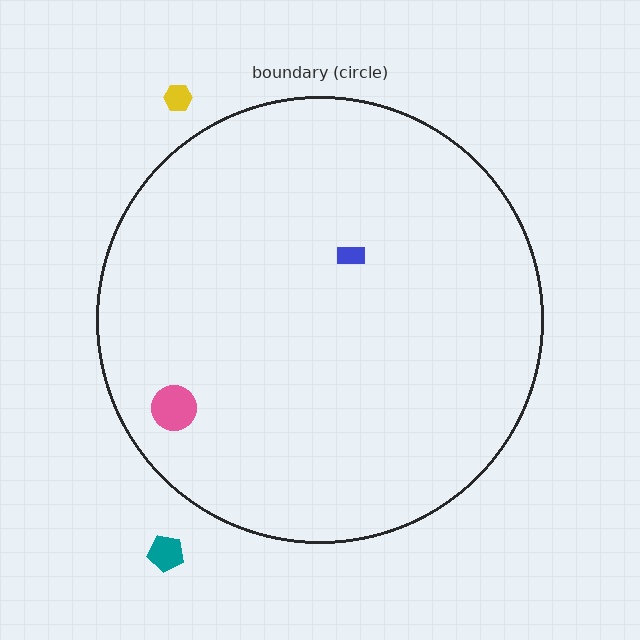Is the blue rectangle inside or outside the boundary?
Inside.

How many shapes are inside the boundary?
2 inside, 2 outside.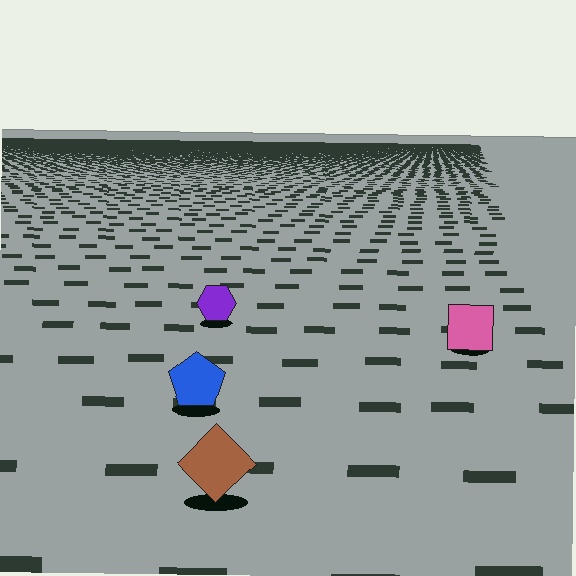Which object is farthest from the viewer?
The purple hexagon is farthest from the viewer. It appears smaller and the ground texture around it is denser.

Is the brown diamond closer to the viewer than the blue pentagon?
Yes. The brown diamond is closer — you can tell from the texture gradient: the ground texture is coarser near it.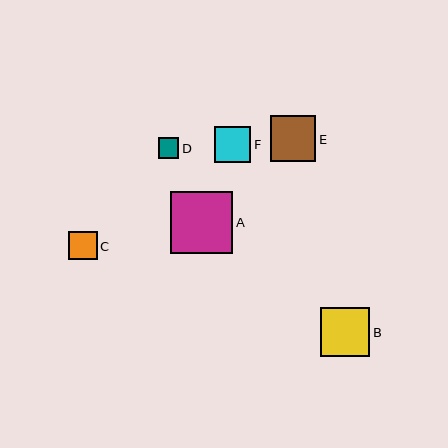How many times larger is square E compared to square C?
Square E is approximately 1.6 times the size of square C.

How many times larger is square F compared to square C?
Square F is approximately 1.3 times the size of square C.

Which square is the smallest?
Square D is the smallest with a size of approximately 21 pixels.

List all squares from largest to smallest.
From largest to smallest: A, B, E, F, C, D.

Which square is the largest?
Square A is the largest with a size of approximately 62 pixels.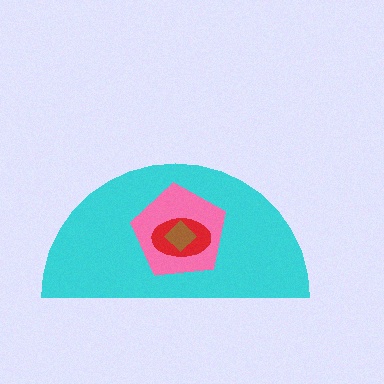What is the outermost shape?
The cyan semicircle.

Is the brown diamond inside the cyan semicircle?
Yes.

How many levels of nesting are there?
4.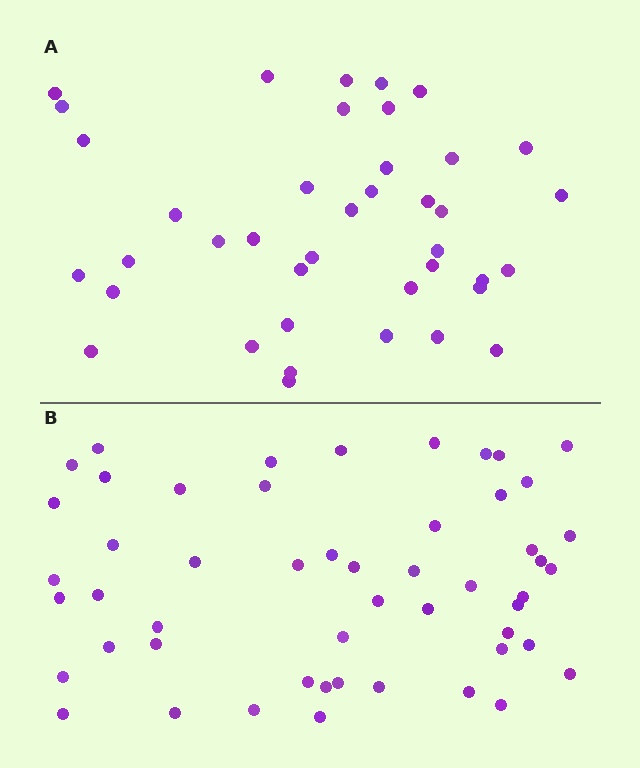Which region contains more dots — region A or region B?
Region B (the bottom region) has more dots.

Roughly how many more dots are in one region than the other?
Region B has roughly 12 or so more dots than region A.